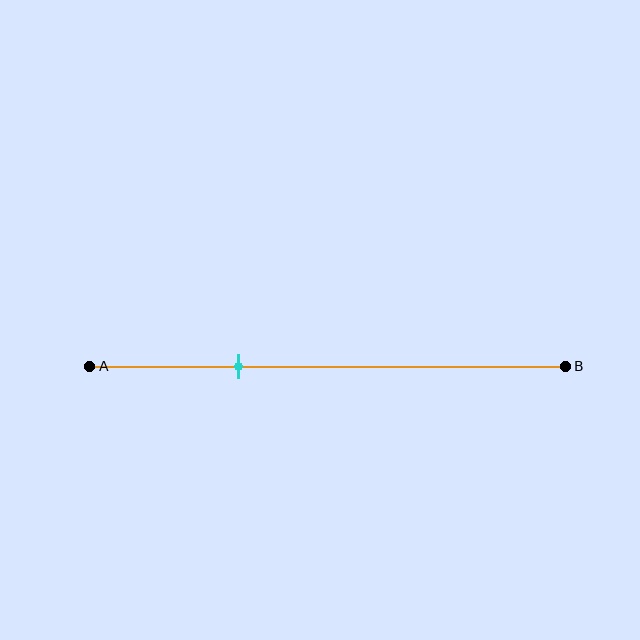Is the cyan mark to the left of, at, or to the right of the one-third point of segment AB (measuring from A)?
The cyan mark is approximately at the one-third point of segment AB.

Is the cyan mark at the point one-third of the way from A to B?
Yes, the mark is approximately at the one-third point.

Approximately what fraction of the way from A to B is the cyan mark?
The cyan mark is approximately 30% of the way from A to B.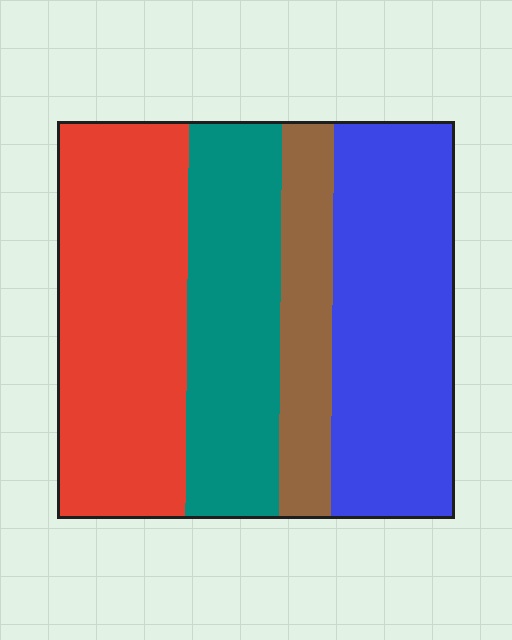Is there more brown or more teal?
Teal.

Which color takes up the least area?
Brown, at roughly 15%.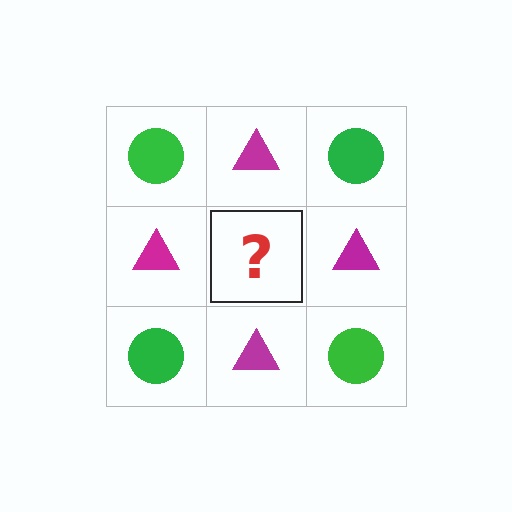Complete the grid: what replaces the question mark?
The question mark should be replaced with a green circle.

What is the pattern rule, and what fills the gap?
The rule is that it alternates green circle and magenta triangle in a checkerboard pattern. The gap should be filled with a green circle.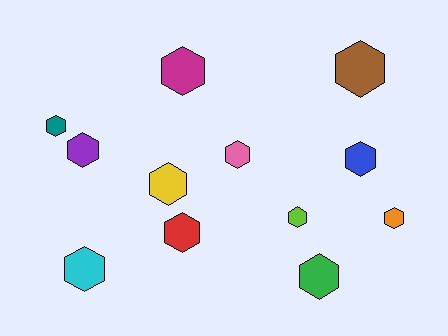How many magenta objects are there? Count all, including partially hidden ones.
There is 1 magenta object.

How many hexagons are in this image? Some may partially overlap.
There are 12 hexagons.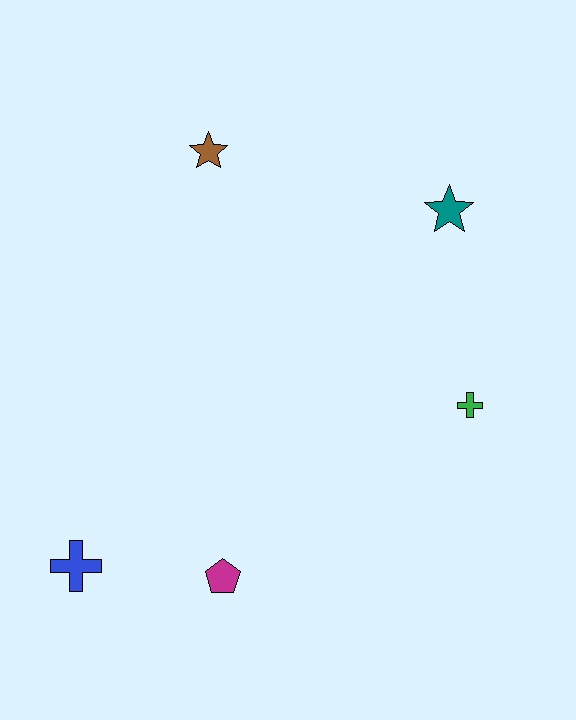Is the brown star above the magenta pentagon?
Yes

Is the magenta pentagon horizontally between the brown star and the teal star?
Yes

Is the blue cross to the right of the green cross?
No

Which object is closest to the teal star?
The green cross is closest to the teal star.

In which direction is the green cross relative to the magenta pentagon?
The green cross is to the right of the magenta pentagon.